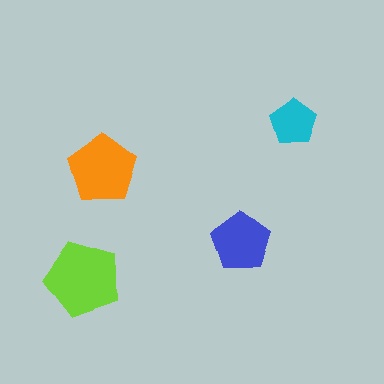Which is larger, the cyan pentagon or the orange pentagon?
The orange one.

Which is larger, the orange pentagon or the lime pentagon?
The lime one.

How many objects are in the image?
There are 4 objects in the image.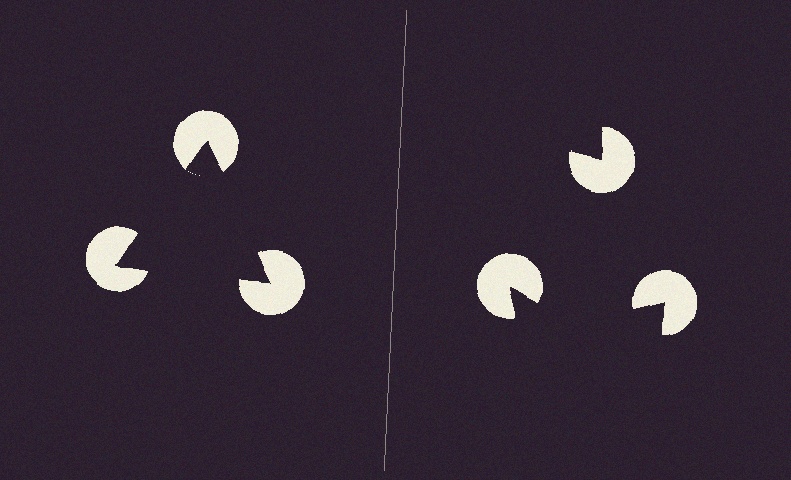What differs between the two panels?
The pac-man discs are positioned identically on both sides; only the wedge orientations differ. On the left they align to a triangle; on the right they are misaligned.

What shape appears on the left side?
An illusory triangle.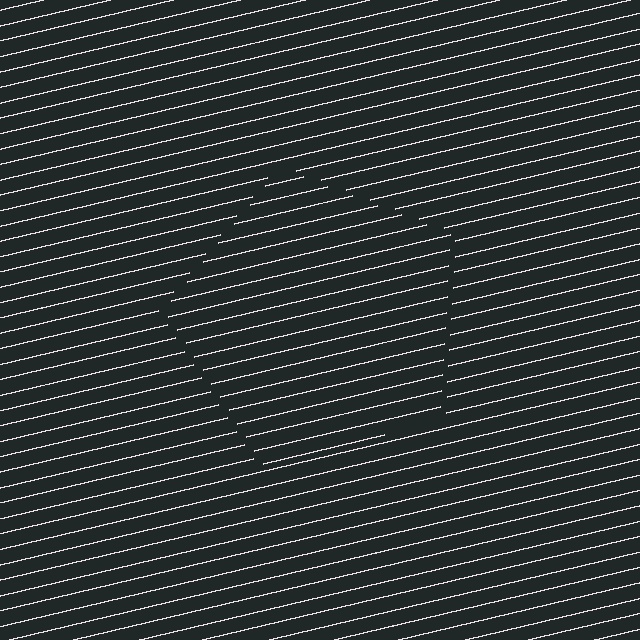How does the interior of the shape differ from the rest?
The interior of the shape contains the same grating, shifted by half a period — the contour is defined by the phase discontinuity where line-ends from the inner and outer gratings abut.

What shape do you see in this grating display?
An illusory pentagon. The interior of the shape contains the same grating, shifted by half a period — the contour is defined by the phase discontinuity where line-ends from the inner and outer gratings abut.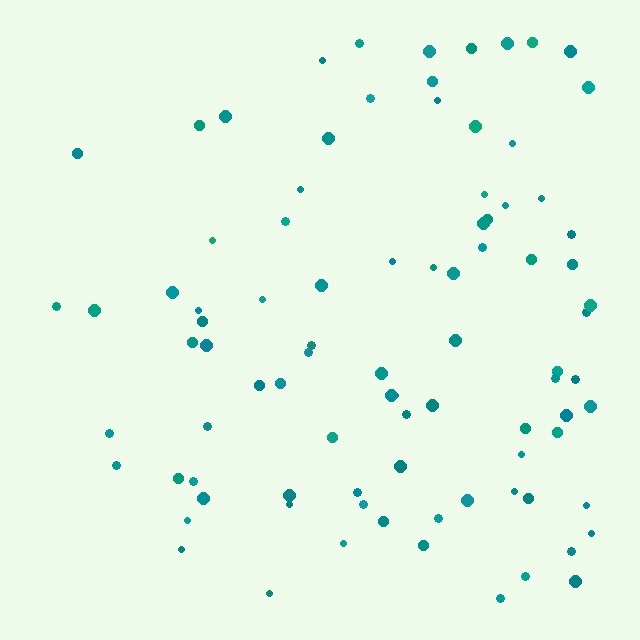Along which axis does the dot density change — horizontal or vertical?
Horizontal.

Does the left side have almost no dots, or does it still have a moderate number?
Still a moderate number, just noticeably fewer than the right.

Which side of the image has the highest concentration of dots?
The right.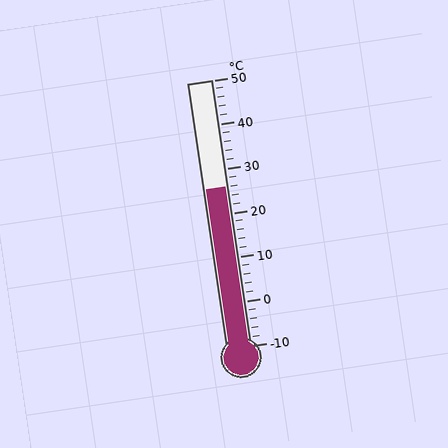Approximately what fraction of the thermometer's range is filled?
The thermometer is filled to approximately 60% of its range.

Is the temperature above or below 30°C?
The temperature is below 30°C.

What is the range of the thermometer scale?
The thermometer scale ranges from -10°C to 50°C.